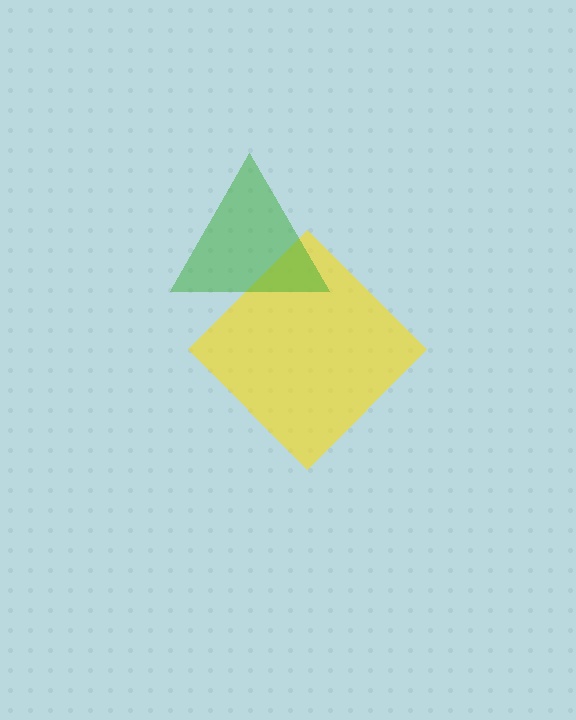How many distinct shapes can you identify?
There are 2 distinct shapes: a yellow diamond, a green triangle.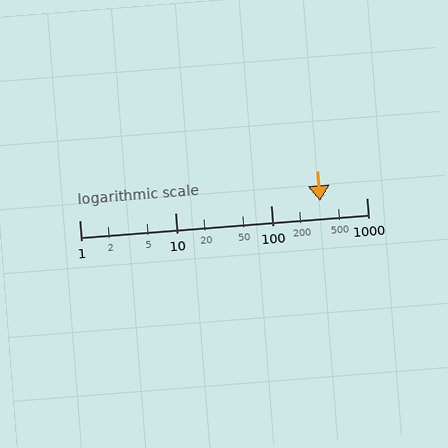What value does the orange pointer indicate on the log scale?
The pointer indicates approximately 330.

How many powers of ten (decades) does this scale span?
The scale spans 3 decades, from 1 to 1000.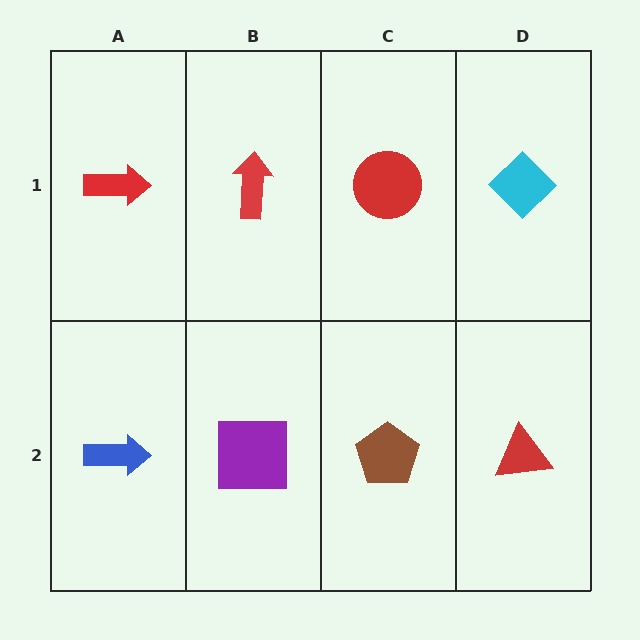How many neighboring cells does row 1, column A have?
2.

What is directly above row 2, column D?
A cyan diamond.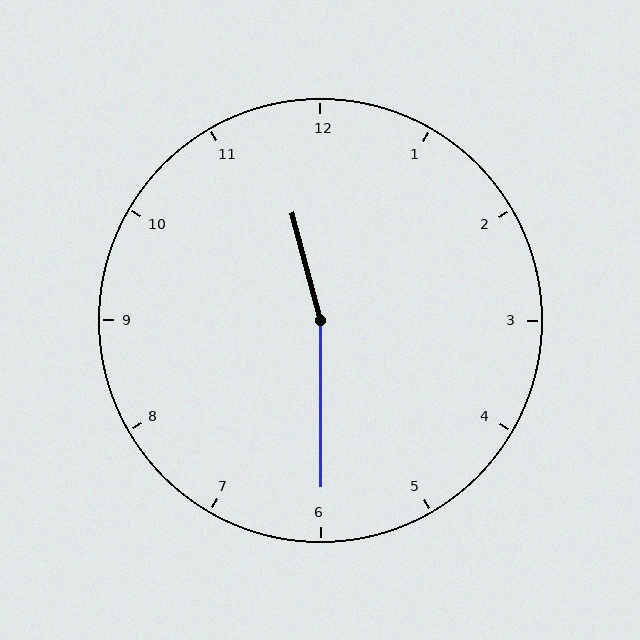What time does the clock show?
11:30.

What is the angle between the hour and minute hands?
Approximately 165 degrees.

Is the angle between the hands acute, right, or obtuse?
It is obtuse.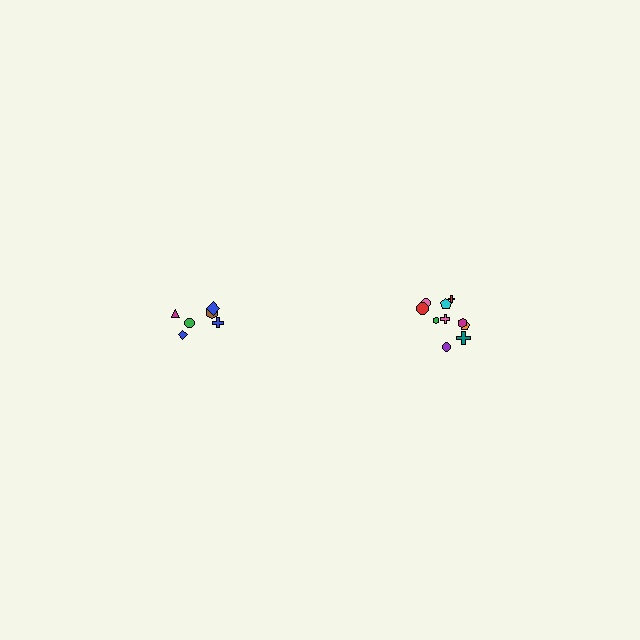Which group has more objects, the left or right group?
The right group.